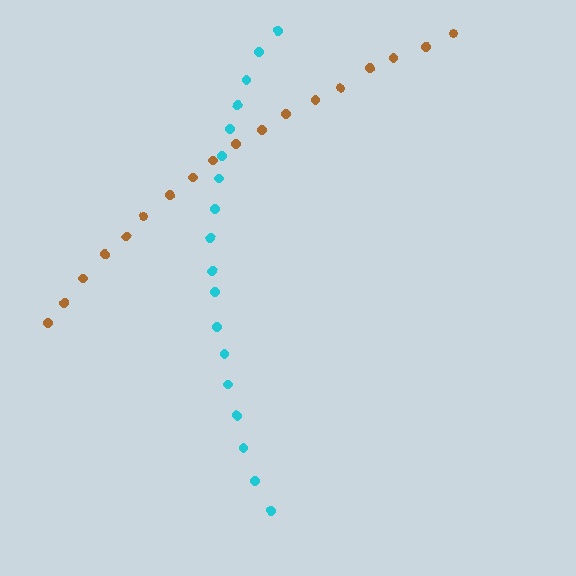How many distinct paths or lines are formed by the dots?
There are 2 distinct paths.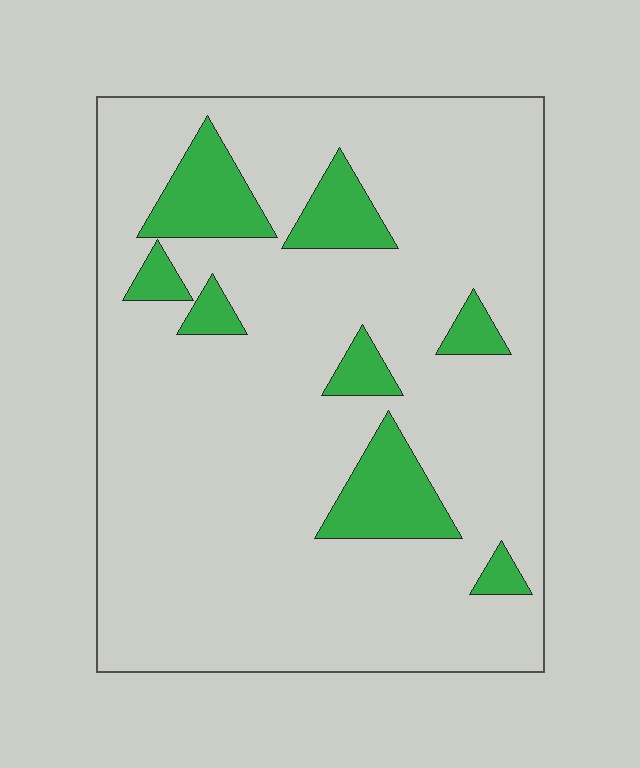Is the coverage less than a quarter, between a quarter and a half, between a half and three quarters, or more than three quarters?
Less than a quarter.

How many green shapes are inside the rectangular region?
8.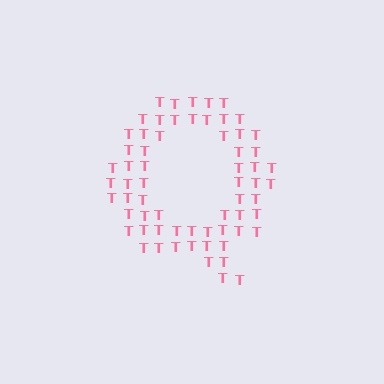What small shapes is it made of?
It is made of small letter T's.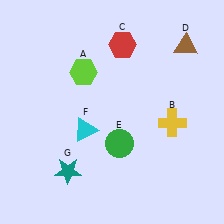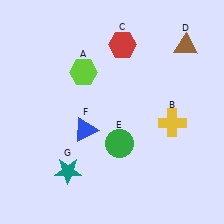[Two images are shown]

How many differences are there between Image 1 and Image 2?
There is 1 difference between the two images.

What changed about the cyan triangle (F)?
In Image 1, F is cyan. In Image 2, it changed to blue.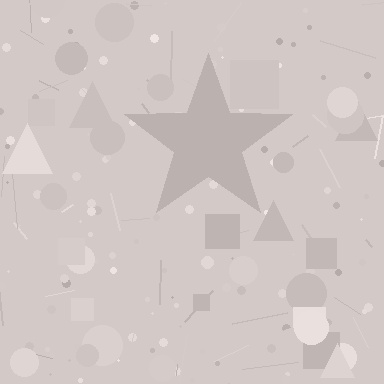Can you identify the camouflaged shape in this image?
The camouflaged shape is a star.